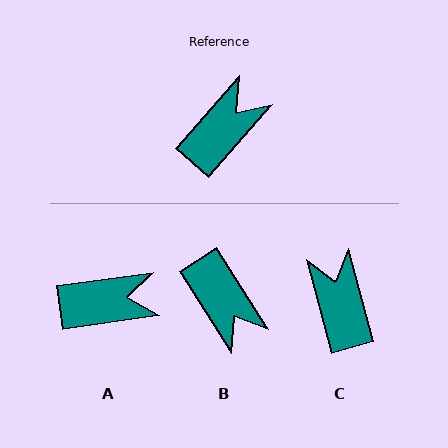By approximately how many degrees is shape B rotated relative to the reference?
Approximately 106 degrees clockwise.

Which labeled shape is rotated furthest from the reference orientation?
B, about 106 degrees away.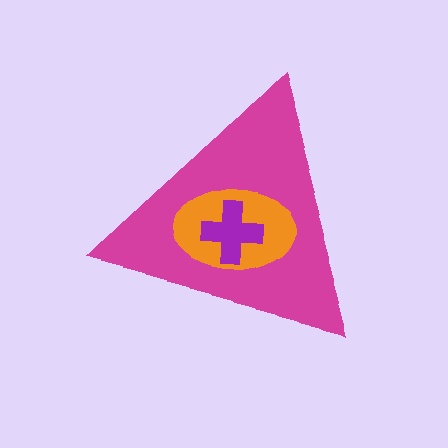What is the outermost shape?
The magenta triangle.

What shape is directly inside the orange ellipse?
The purple cross.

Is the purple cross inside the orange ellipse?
Yes.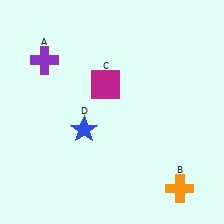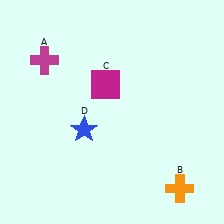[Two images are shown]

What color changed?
The cross (A) changed from purple in Image 1 to magenta in Image 2.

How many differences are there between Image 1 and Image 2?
There is 1 difference between the two images.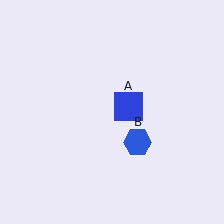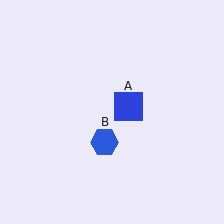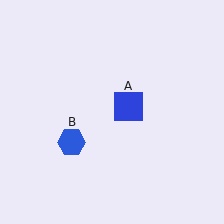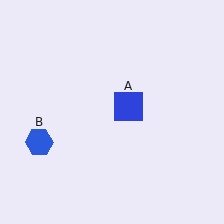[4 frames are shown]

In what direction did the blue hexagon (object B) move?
The blue hexagon (object B) moved left.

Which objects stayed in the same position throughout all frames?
Blue square (object A) remained stationary.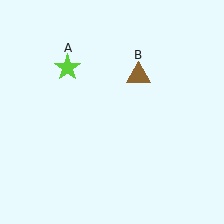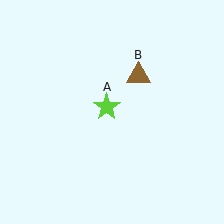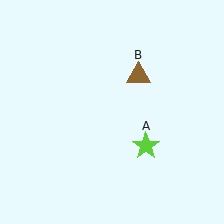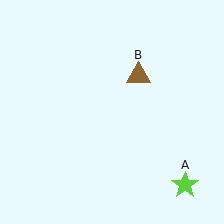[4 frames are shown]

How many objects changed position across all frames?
1 object changed position: lime star (object A).